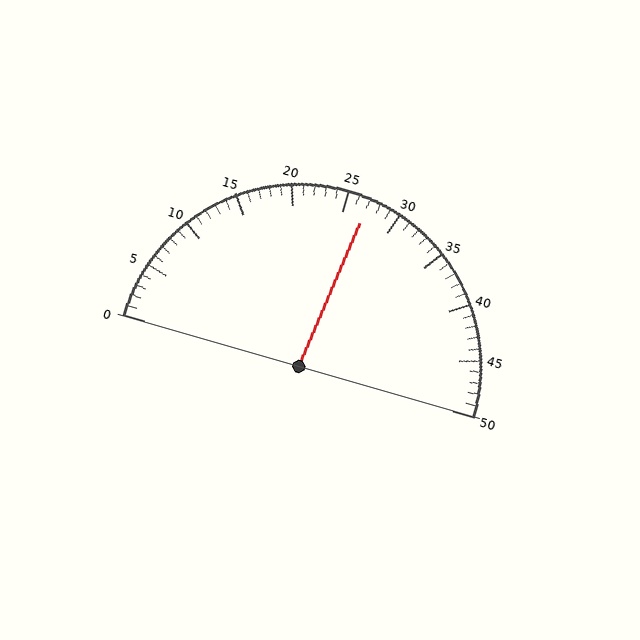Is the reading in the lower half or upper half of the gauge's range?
The reading is in the upper half of the range (0 to 50).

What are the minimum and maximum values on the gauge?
The gauge ranges from 0 to 50.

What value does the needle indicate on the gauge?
The needle indicates approximately 27.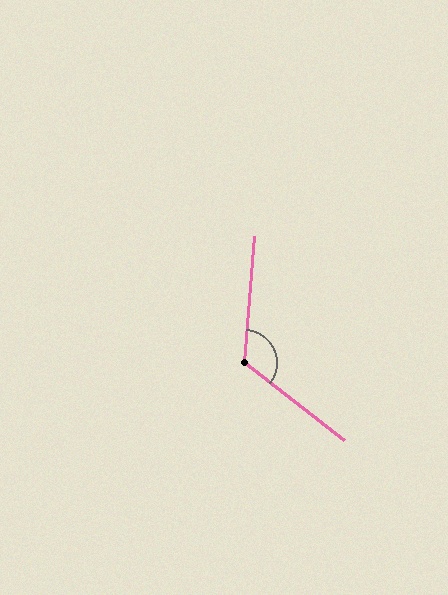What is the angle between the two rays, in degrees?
Approximately 123 degrees.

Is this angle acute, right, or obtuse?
It is obtuse.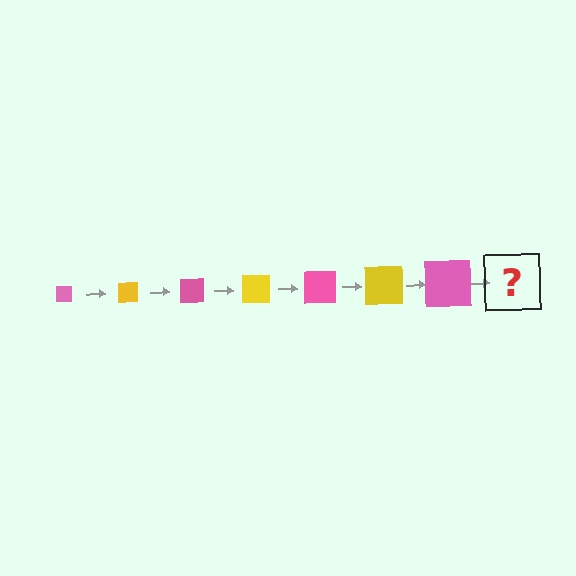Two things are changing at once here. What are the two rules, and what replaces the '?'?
The two rules are that the square grows larger each step and the color cycles through pink and yellow. The '?' should be a yellow square, larger than the previous one.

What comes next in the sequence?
The next element should be a yellow square, larger than the previous one.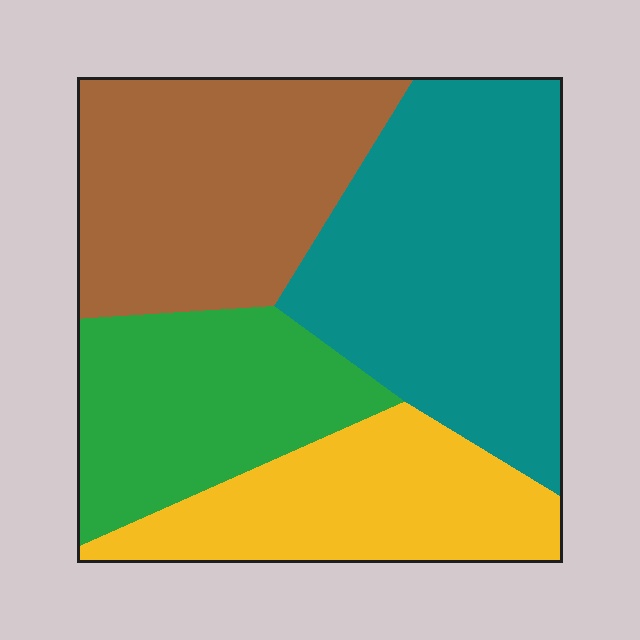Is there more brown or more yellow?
Brown.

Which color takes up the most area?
Teal, at roughly 35%.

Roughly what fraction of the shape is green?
Green covers roughly 20% of the shape.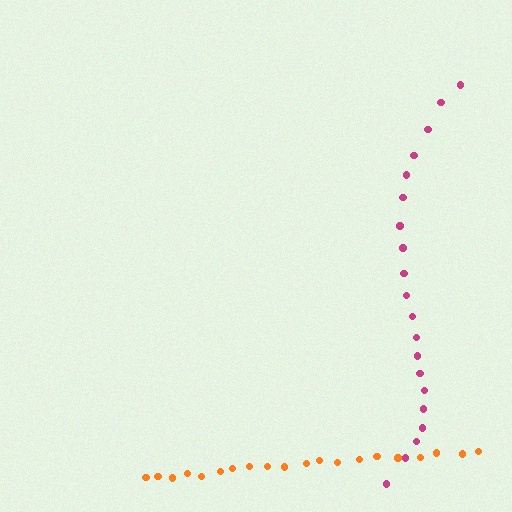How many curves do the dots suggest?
There are 2 distinct paths.